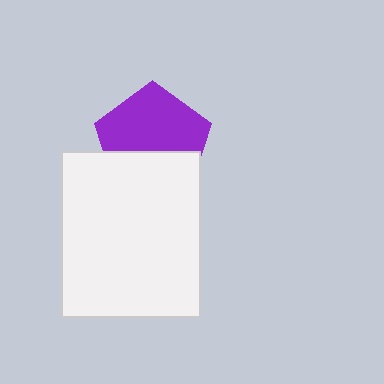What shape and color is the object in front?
The object in front is a white rectangle.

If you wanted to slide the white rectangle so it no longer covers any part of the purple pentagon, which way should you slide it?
Slide it down — that is the most direct way to separate the two shapes.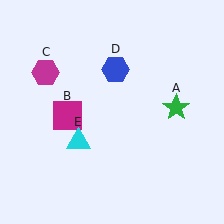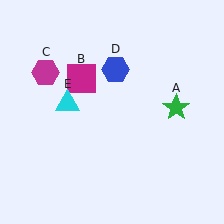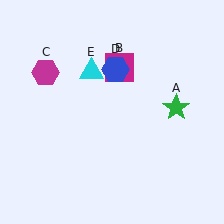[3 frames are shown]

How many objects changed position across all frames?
2 objects changed position: magenta square (object B), cyan triangle (object E).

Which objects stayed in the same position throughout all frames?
Green star (object A) and magenta hexagon (object C) and blue hexagon (object D) remained stationary.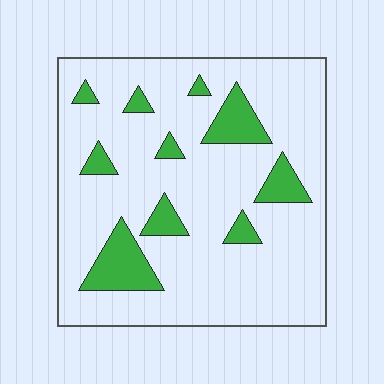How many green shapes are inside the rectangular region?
10.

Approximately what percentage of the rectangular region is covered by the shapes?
Approximately 15%.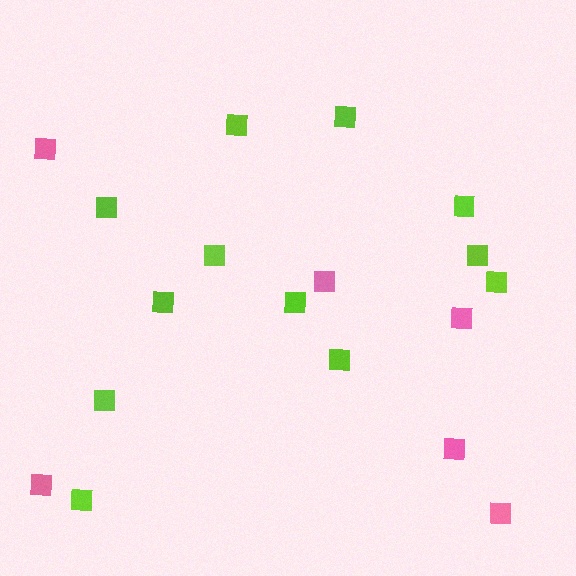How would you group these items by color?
There are 2 groups: one group of pink squares (6) and one group of lime squares (12).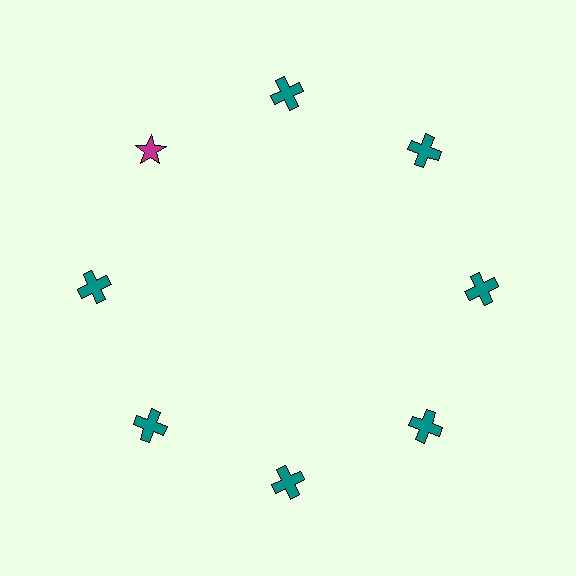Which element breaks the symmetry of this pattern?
The magenta star at roughly the 10 o'clock position breaks the symmetry. All other shapes are teal crosses.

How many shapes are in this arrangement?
There are 8 shapes arranged in a ring pattern.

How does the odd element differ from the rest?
It differs in both color (magenta instead of teal) and shape (star instead of cross).